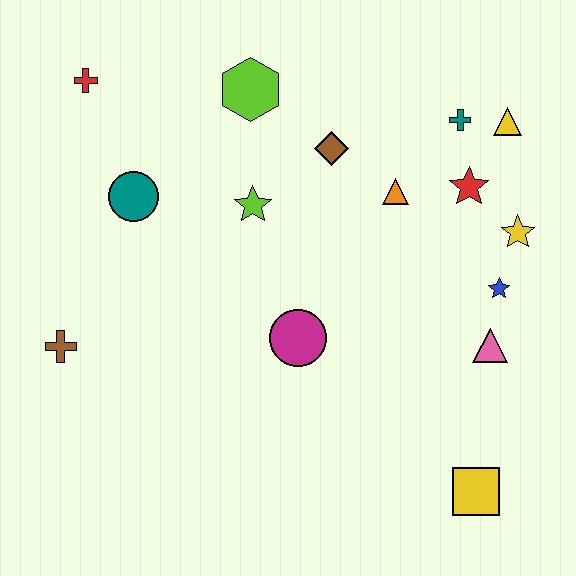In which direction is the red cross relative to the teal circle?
The red cross is above the teal circle.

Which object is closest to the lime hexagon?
The brown diamond is closest to the lime hexagon.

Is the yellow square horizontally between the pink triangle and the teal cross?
Yes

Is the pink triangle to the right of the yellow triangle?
No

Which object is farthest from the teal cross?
The brown cross is farthest from the teal cross.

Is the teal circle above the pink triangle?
Yes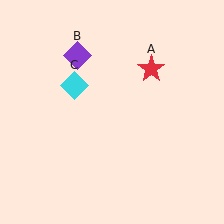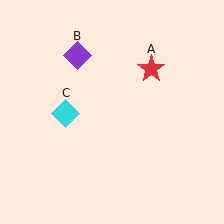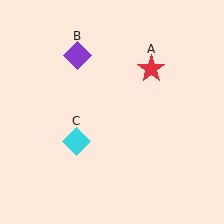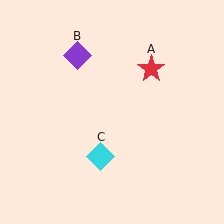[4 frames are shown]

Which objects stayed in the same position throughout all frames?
Red star (object A) and purple diamond (object B) remained stationary.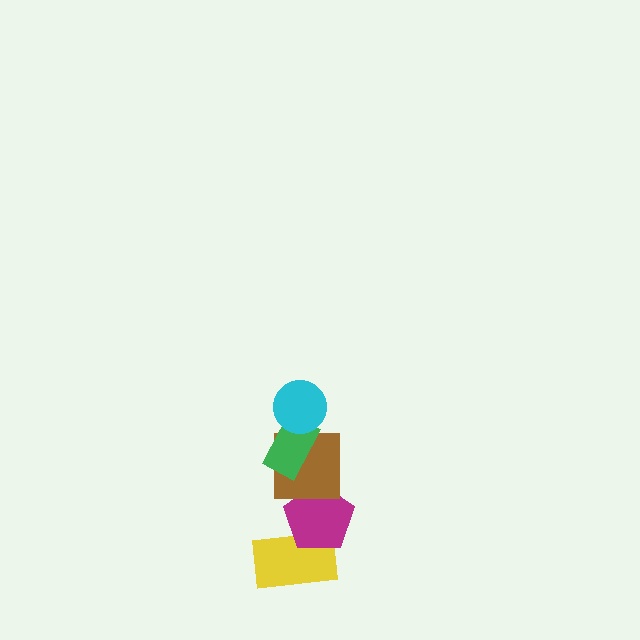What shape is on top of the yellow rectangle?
The magenta pentagon is on top of the yellow rectangle.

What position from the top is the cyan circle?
The cyan circle is 1st from the top.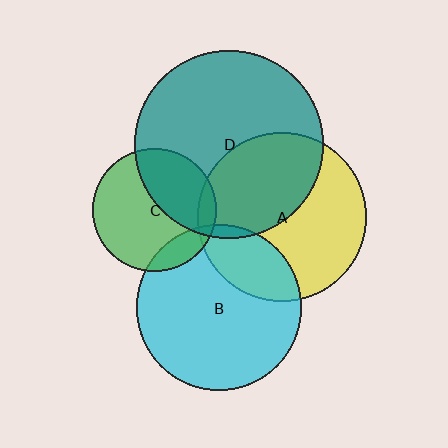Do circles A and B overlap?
Yes.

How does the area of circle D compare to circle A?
Approximately 1.2 times.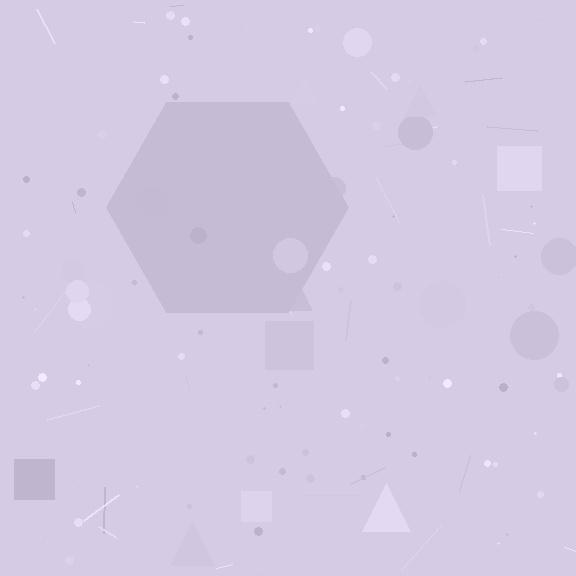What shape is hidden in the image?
A hexagon is hidden in the image.